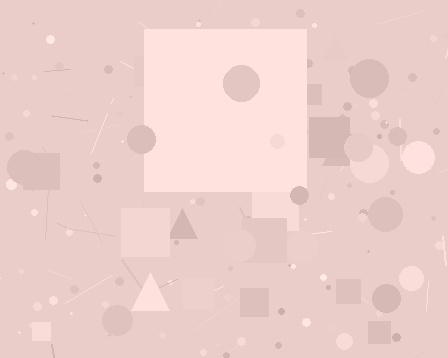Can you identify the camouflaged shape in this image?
The camouflaged shape is a square.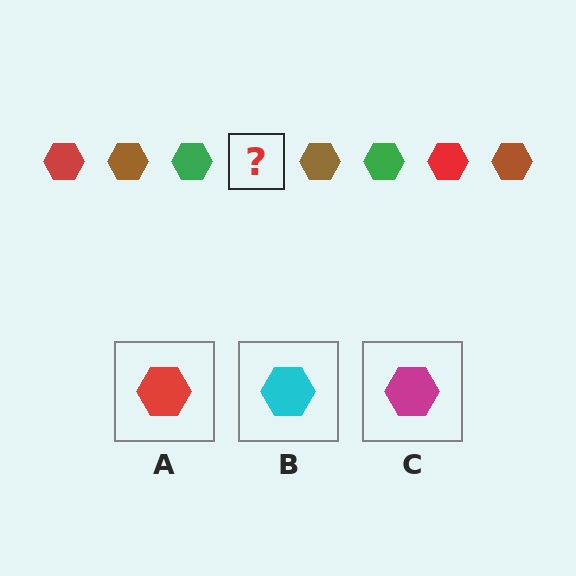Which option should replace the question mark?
Option A.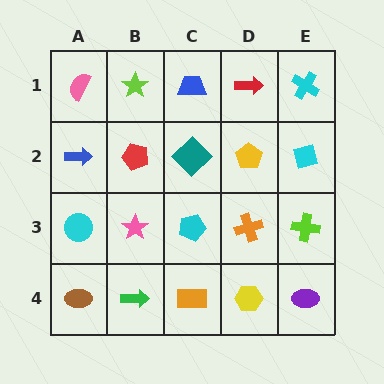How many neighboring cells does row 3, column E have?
3.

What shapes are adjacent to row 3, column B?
A red pentagon (row 2, column B), a green arrow (row 4, column B), a cyan circle (row 3, column A), a cyan pentagon (row 3, column C).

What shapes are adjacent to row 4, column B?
A pink star (row 3, column B), a brown ellipse (row 4, column A), an orange rectangle (row 4, column C).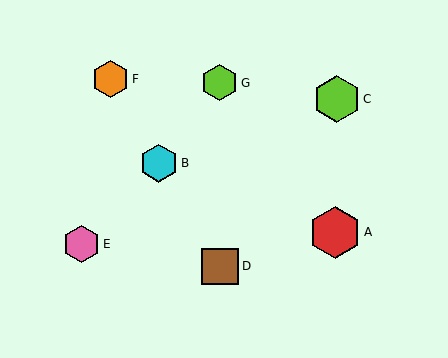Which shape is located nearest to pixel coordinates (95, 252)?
The pink hexagon (labeled E) at (81, 244) is nearest to that location.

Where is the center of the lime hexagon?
The center of the lime hexagon is at (337, 99).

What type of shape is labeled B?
Shape B is a cyan hexagon.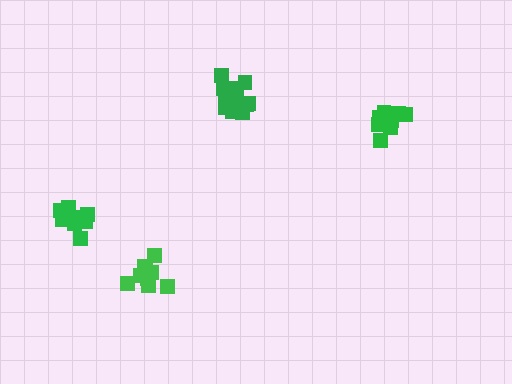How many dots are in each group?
Group 1: 9 dots, Group 2: 14 dots, Group 3: 9 dots, Group 4: 11 dots (43 total).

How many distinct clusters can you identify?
There are 4 distinct clusters.